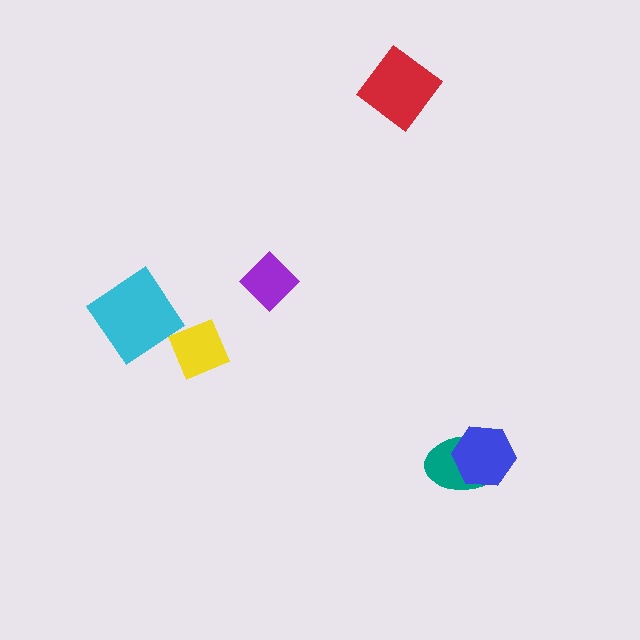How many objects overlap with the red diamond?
0 objects overlap with the red diamond.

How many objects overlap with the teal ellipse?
1 object overlaps with the teal ellipse.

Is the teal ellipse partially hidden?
Yes, it is partially covered by another shape.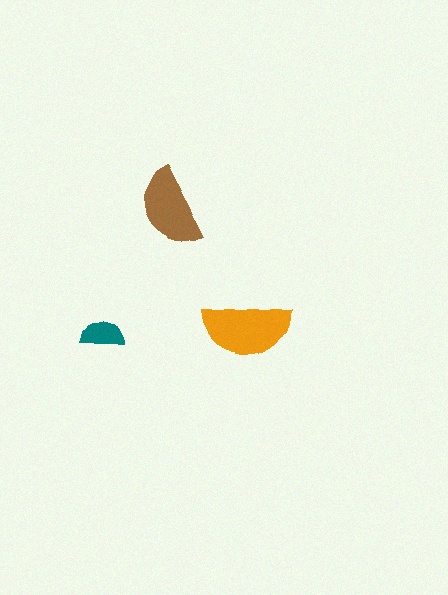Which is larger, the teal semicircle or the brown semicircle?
The brown one.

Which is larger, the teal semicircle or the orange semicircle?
The orange one.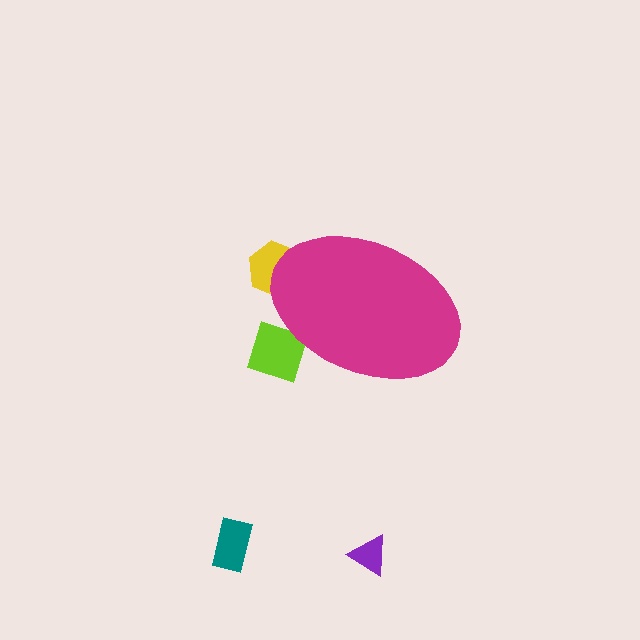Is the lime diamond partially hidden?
Yes, the lime diamond is partially hidden behind the magenta ellipse.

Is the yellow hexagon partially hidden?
Yes, the yellow hexagon is partially hidden behind the magenta ellipse.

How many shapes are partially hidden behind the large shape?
2 shapes are partially hidden.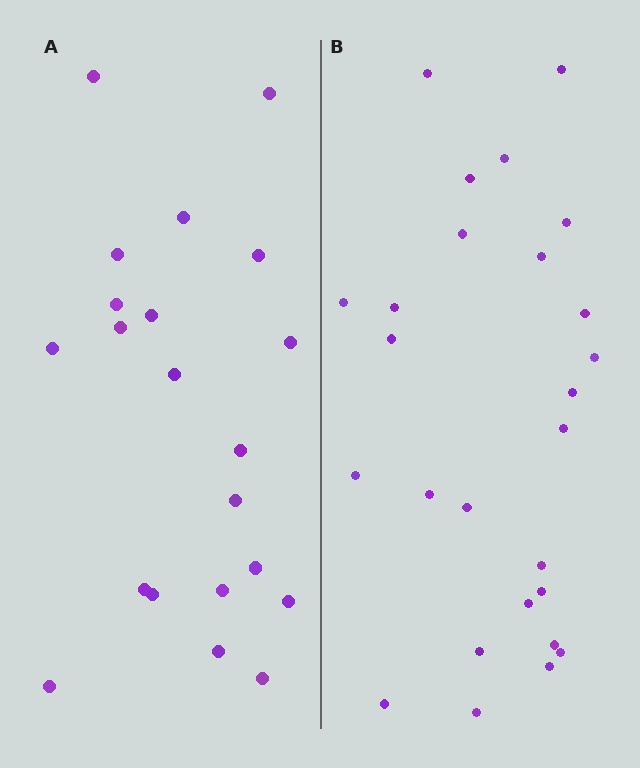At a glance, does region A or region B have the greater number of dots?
Region B (the right region) has more dots.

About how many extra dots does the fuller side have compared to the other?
Region B has about 5 more dots than region A.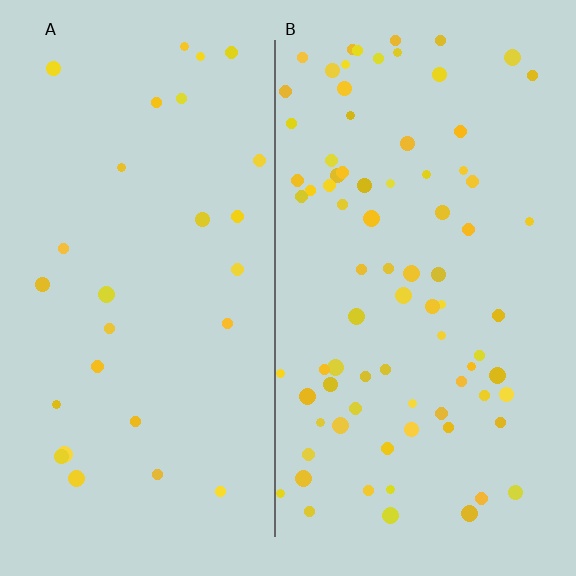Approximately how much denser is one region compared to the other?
Approximately 2.9× — region B over region A.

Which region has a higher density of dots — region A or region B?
B (the right).